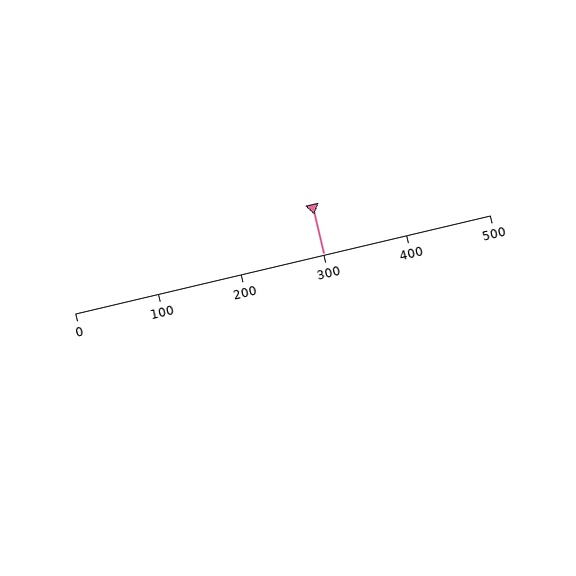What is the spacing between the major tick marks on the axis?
The major ticks are spaced 100 apart.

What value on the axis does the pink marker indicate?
The marker indicates approximately 300.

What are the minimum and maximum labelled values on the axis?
The axis runs from 0 to 500.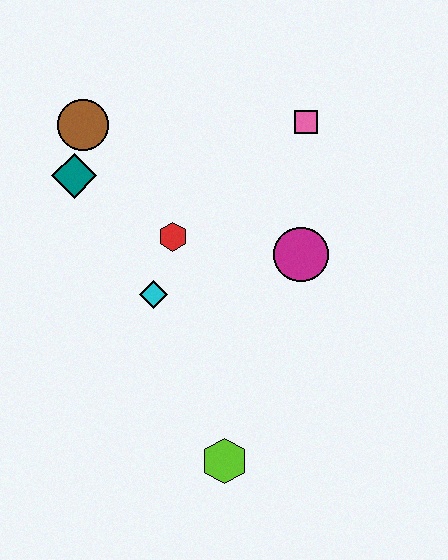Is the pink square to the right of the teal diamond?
Yes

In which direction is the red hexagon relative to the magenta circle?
The red hexagon is to the left of the magenta circle.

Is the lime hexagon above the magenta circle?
No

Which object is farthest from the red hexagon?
The lime hexagon is farthest from the red hexagon.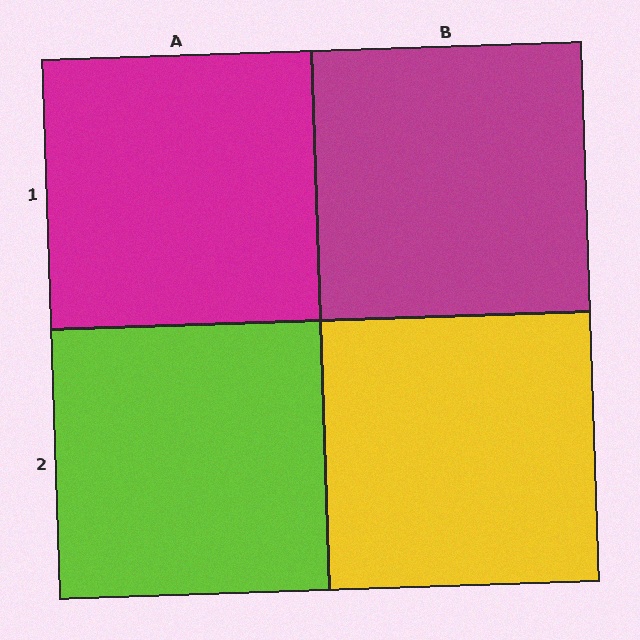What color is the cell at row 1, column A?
Magenta.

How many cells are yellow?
1 cell is yellow.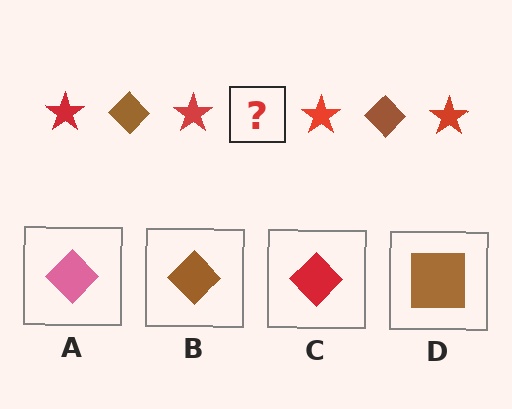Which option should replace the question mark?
Option B.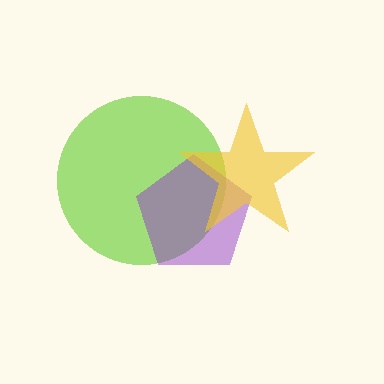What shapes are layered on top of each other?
The layered shapes are: a lime circle, a purple pentagon, a yellow star.